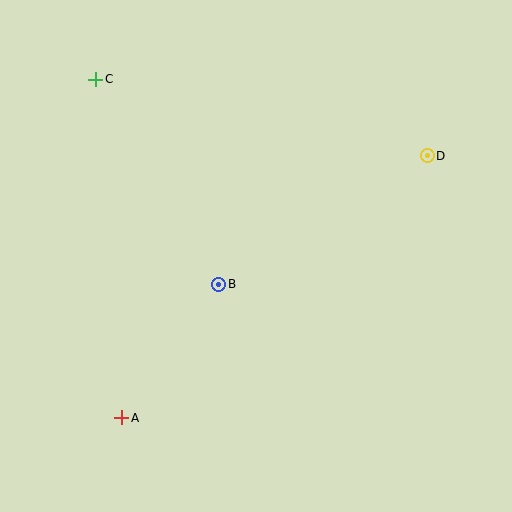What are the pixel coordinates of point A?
Point A is at (122, 418).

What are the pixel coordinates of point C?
Point C is at (96, 79).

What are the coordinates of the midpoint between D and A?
The midpoint between D and A is at (275, 287).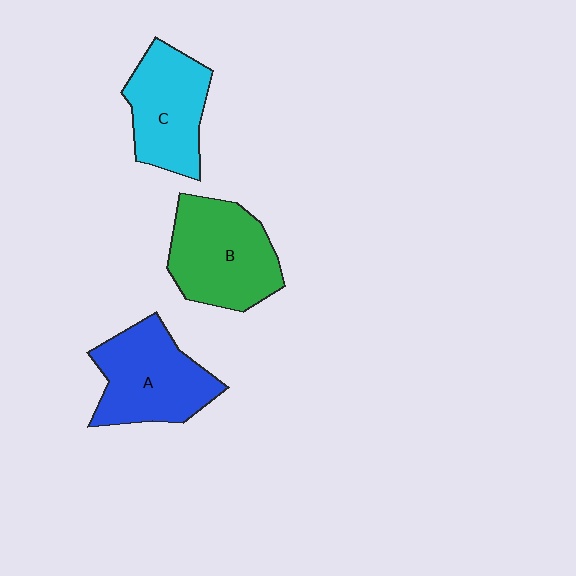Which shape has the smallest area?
Shape C (cyan).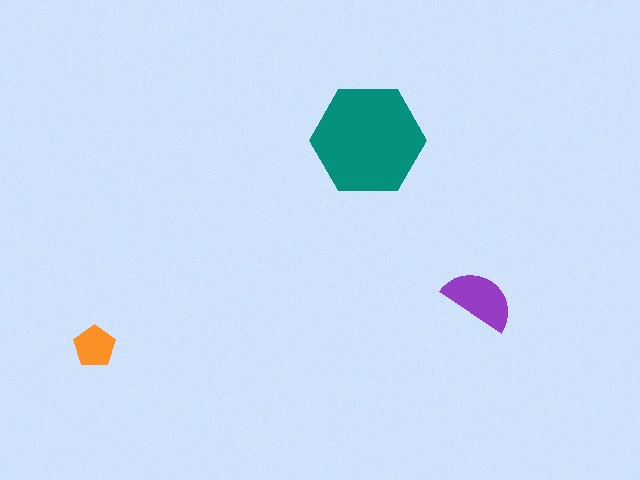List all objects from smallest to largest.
The orange pentagon, the purple semicircle, the teal hexagon.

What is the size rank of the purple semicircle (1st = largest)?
2nd.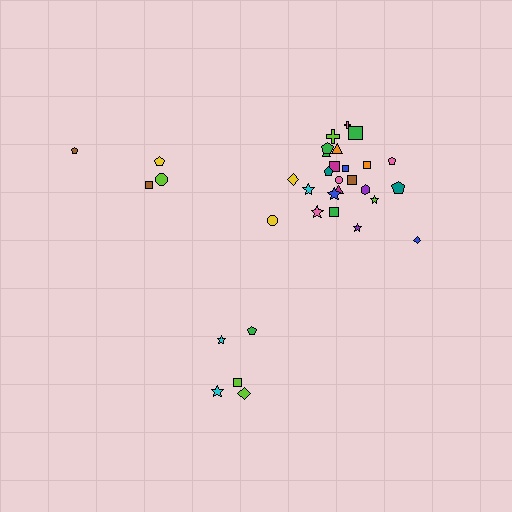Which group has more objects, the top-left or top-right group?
The top-right group.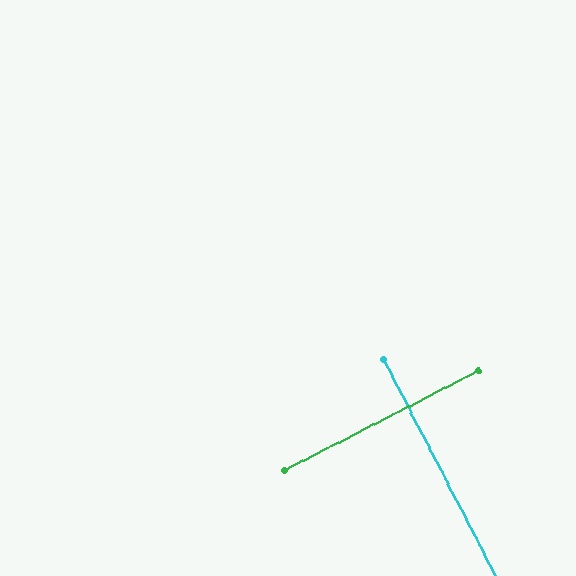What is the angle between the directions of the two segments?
Approximately 90 degrees.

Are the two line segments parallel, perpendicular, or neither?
Perpendicular — they meet at approximately 90°.